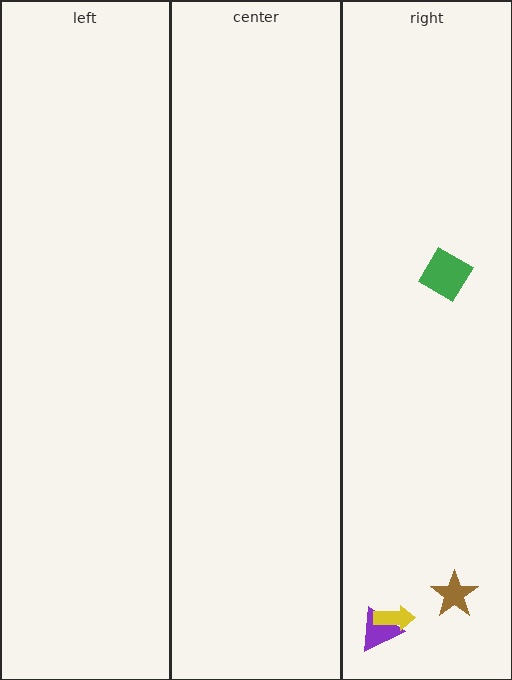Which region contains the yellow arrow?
The right region.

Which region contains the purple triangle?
The right region.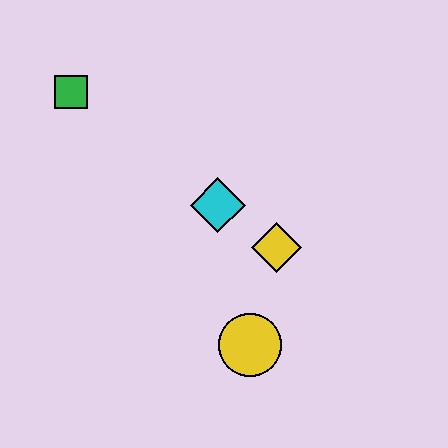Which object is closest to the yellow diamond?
The cyan diamond is closest to the yellow diamond.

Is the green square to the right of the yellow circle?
No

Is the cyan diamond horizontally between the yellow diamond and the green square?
Yes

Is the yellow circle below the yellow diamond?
Yes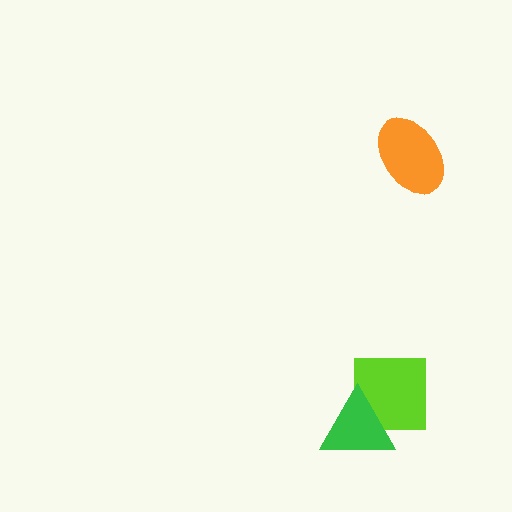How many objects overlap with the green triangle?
1 object overlaps with the green triangle.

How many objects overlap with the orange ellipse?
0 objects overlap with the orange ellipse.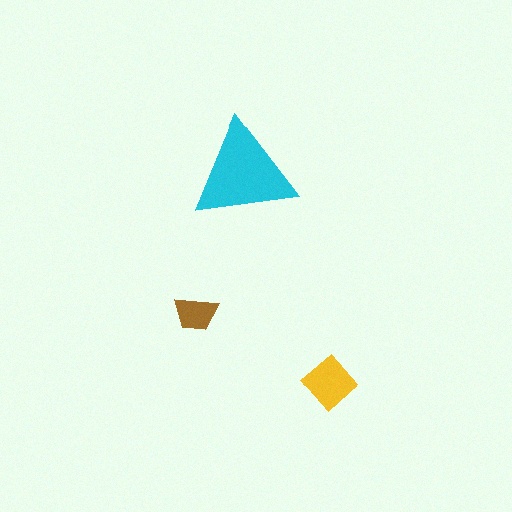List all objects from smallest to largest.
The brown trapezoid, the yellow diamond, the cyan triangle.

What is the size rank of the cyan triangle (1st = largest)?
1st.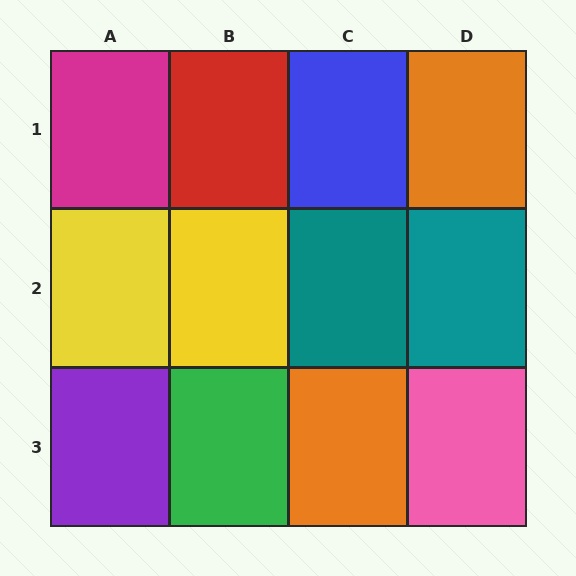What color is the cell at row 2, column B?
Yellow.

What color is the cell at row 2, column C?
Teal.